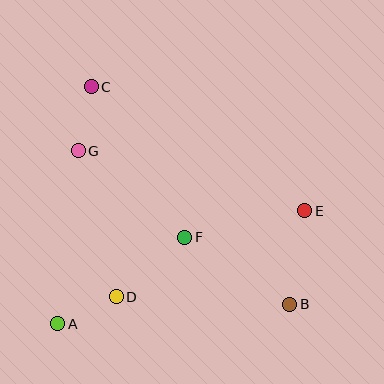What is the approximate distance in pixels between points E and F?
The distance between E and F is approximately 123 pixels.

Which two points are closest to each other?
Points A and D are closest to each other.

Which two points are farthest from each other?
Points B and C are farthest from each other.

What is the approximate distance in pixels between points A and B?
The distance between A and B is approximately 233 pixels.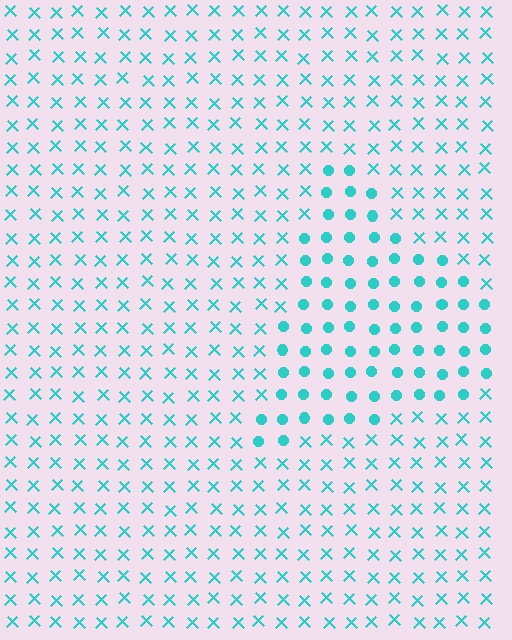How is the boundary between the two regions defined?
The boundary is defined by a change in element shape: circles inside vs. X marks outside. All elements share the same color and spacing.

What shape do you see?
I see a triangle.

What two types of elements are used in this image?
The image uses circles inside the triangle region and X marks outside it.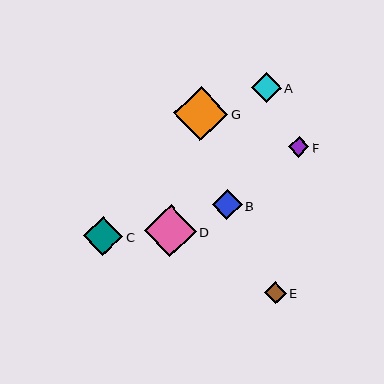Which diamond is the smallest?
Diamond F is the smallest with a size of approximately 21 pixels.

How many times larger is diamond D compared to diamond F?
Diamond D is approximately 2.5 times the size of diamond F.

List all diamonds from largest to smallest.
From largest to smallest: G, D, C, A, B, E, F.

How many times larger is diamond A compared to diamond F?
Diamond A is approximately 1.4 times the size of diamond F.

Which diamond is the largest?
Diamond G is the largest with a size of approximately 54 pixels.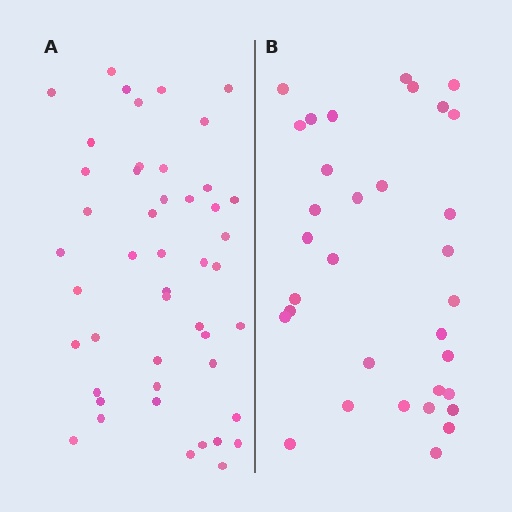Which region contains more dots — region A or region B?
Region A (the left region) has more dots.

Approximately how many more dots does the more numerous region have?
Region A has approximately 15 more dots than region B.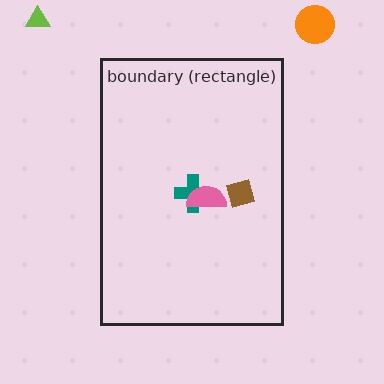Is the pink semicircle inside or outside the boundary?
Inside.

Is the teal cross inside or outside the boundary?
Inside.